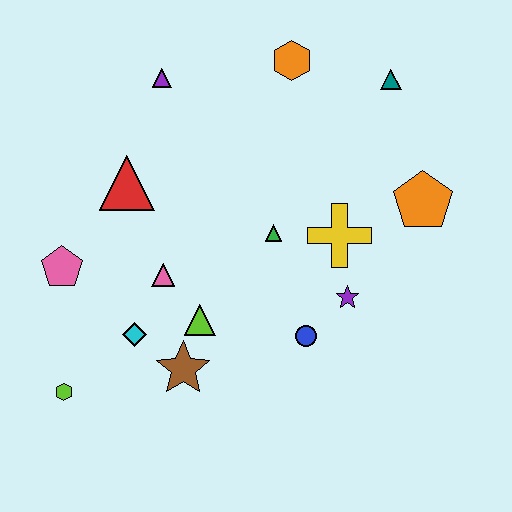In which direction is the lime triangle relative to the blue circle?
The lime triangle is to the left of the blue circle.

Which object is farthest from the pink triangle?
The teal triangle is farthest from the pink triangle.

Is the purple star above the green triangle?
No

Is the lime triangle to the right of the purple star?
No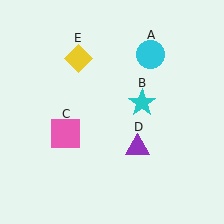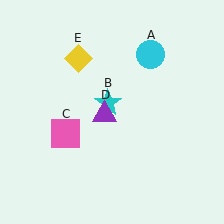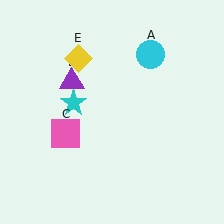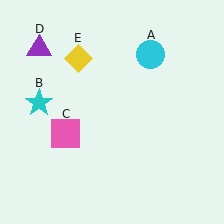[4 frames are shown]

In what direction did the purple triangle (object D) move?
The purple triangle (object D) moved up and to the left.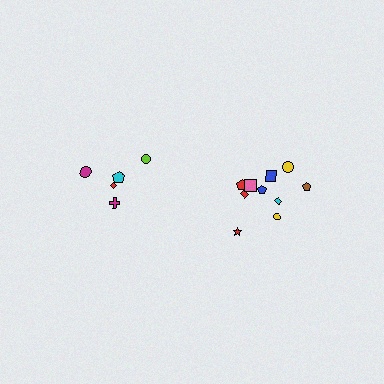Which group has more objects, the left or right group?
The right group.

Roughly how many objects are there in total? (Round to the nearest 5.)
Roughly 15 objects in total.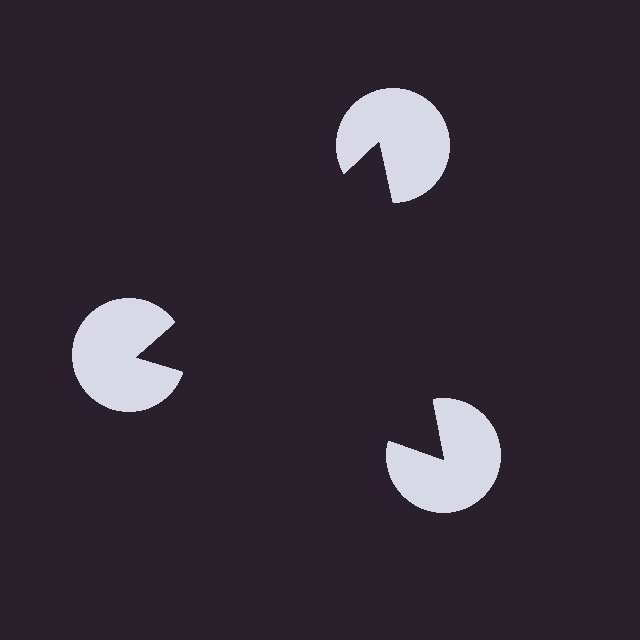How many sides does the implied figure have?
3 sides.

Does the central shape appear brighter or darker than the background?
It typically appears slightly darker than the background, even though no actual brightness change is drawn.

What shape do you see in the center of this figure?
An illusory triangle — its edges are inferred from the aligned wedge cuts in the pac-man discs, not physically drawn.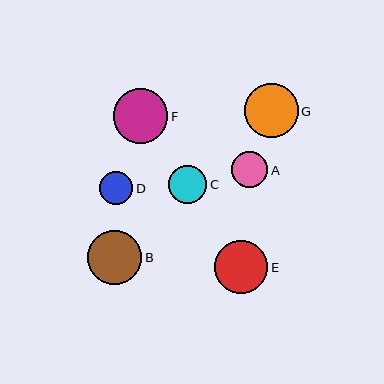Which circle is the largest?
Circle F is the largest with a size of approximately 55 pixels.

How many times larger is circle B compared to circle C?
Circle B is approximately 1.4 times the size of circle C.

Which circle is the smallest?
Circle D is the smallest with a size of approximately 33 pixels.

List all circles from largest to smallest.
From largest to smallest: F, B, G, E, C, A, D.